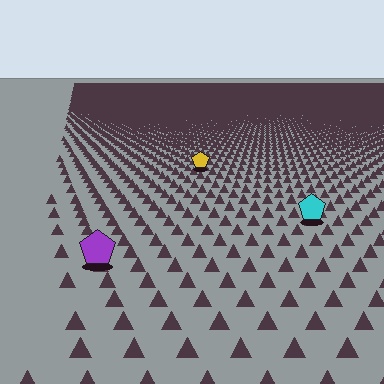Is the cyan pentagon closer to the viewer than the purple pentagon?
No. The purple pentagon is closer — you can tell from the texture gradient: the ground texture is coarser near it.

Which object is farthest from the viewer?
The yellow pentagon is farthest from the viewer. It appears smaller and the ground texture around it is denser.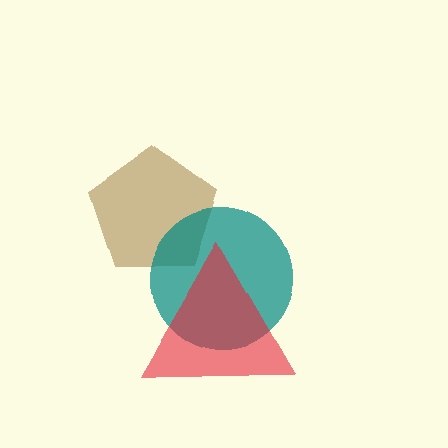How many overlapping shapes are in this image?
There are 3 overlapping shapes in the image.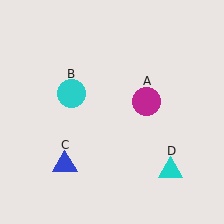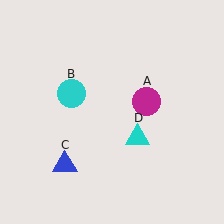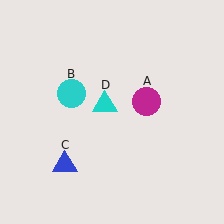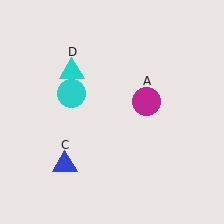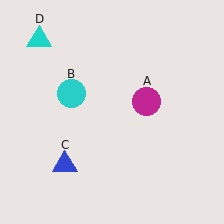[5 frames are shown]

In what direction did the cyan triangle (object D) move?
The cyan triangle (object D) moved up and to the left.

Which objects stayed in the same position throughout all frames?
Magenta circle (object A) and cyan circle (object B) and blue triangle (object C) remained stationary.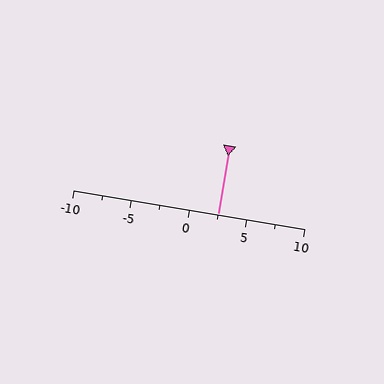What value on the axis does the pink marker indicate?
The marker indicates approximately 2.5.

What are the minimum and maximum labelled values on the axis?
The axis runs from -10 to 10.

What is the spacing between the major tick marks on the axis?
The major ticks are spaced 5 apart.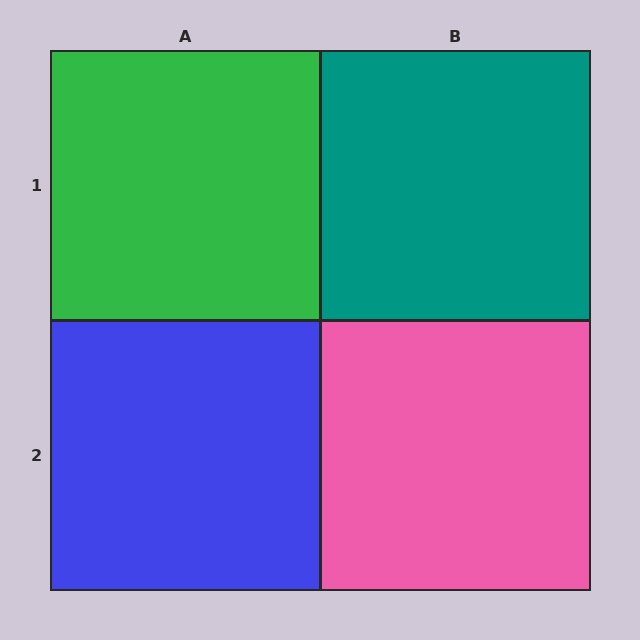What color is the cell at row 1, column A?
Green.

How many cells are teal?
1 cell is teal.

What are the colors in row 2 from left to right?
Blue, pink.